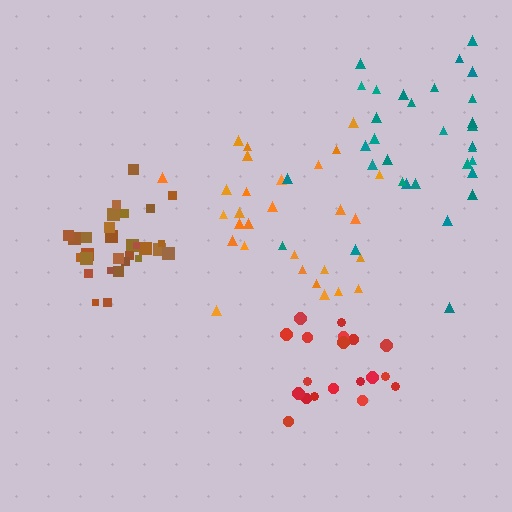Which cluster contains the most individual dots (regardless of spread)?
Teal (32).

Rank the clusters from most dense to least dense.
brown, red, orange, teal.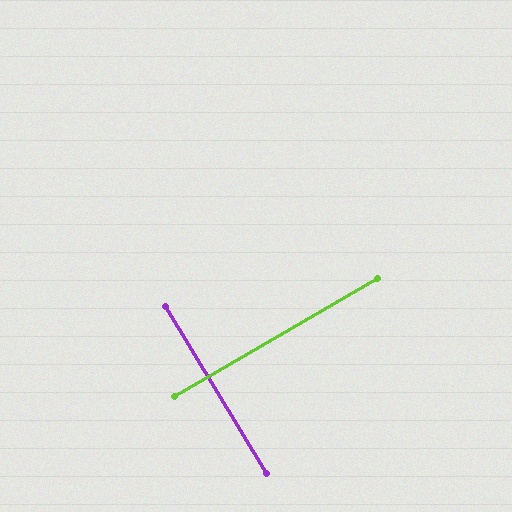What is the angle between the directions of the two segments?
Approximately 89 degrees.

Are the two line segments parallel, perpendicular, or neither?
Perpendicular — they meet at approximately 89°.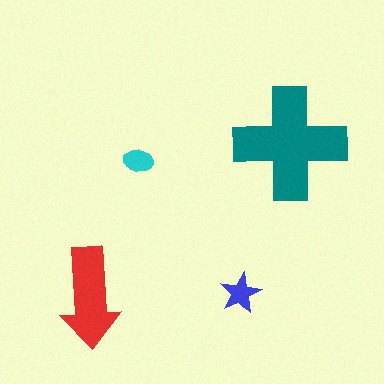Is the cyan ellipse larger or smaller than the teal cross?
Smaller.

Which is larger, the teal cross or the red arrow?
The teal cross.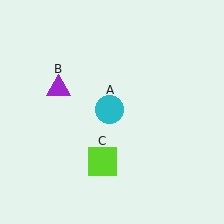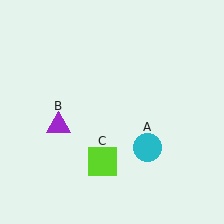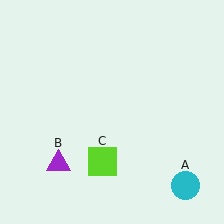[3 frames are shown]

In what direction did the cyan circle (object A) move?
The cyan circle (object A) moved down and to the right.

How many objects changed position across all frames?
2 objects changed position: cyan circle (object A), purple triangle (object B).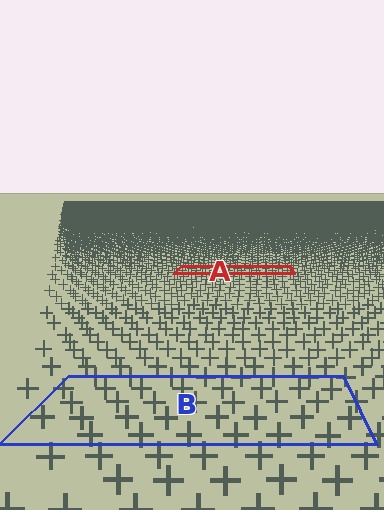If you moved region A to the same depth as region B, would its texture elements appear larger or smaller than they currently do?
They would appear larger. At a closer depth, the same texture elements are projected at a bigger on-screen size.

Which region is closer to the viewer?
Region B is closer. The texture elements there are larger and more spread out.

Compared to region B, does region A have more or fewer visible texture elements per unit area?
Region A has more texture elements per unit area — they are packed more densely because it is farther away.